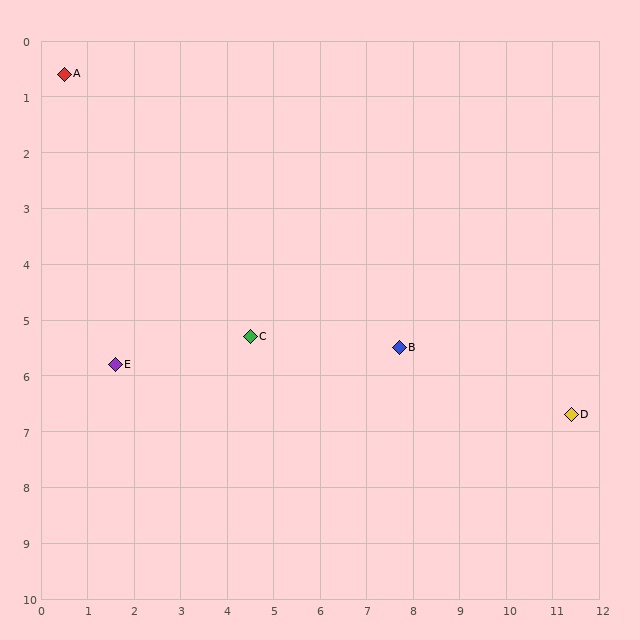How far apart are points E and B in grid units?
Points E and B are about 6.1 grid units apart.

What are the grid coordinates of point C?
Point C is at approximately (4.5, 5.3).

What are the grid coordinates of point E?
Point E is at approximately (1.6, 5.8).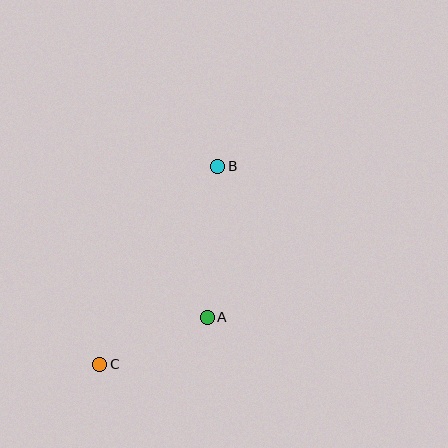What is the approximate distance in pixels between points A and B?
The distance between A and B is approximately 151 pixels.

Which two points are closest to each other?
Points A and C are closest to each other.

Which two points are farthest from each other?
Points B and C are farthest from each other.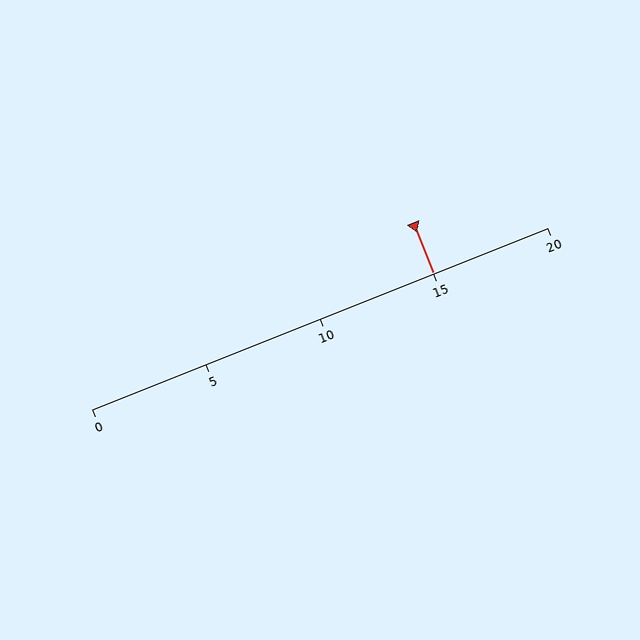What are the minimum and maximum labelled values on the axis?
The axis runs from 0 to 20.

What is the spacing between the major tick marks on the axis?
The major ticks are spaced 5 apart.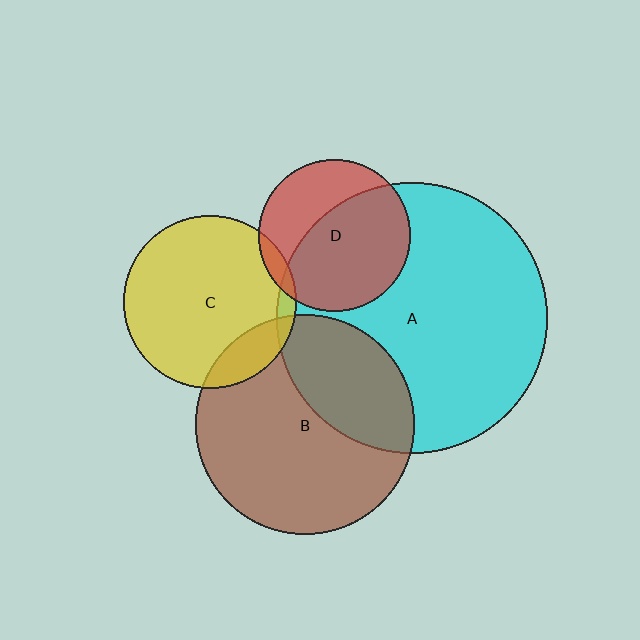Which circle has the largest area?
Circle A (cyan).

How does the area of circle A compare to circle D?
Approximately 3.2 times.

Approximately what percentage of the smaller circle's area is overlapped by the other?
Approximately 5%.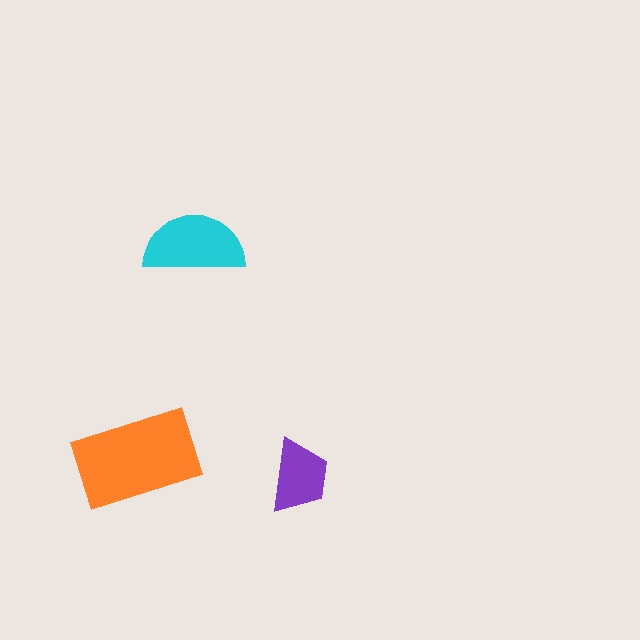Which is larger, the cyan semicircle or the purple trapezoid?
The cyan semicircle.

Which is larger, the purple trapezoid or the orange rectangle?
The orange rectangle.